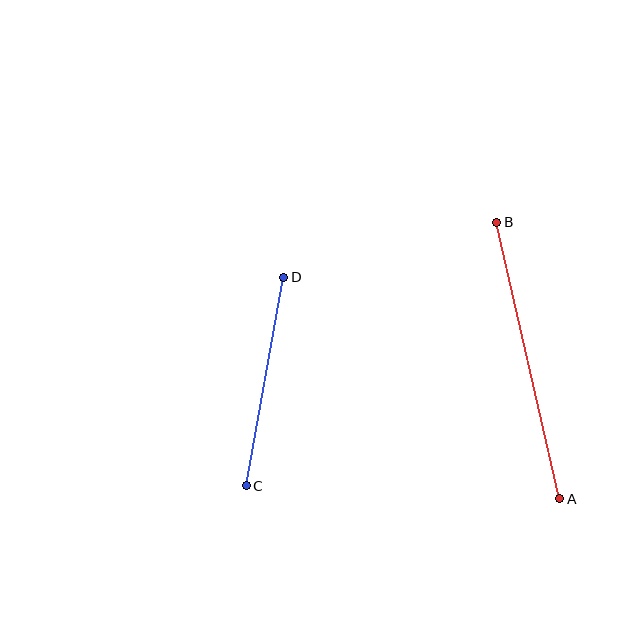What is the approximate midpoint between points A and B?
The midpoint is at approximately (528, 361) pixels.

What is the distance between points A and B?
The distance is approximately 284 pixels.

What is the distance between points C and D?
The distance is approximately 212 pixels.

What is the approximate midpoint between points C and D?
The midpoint is at approximately (265, 382) pixels.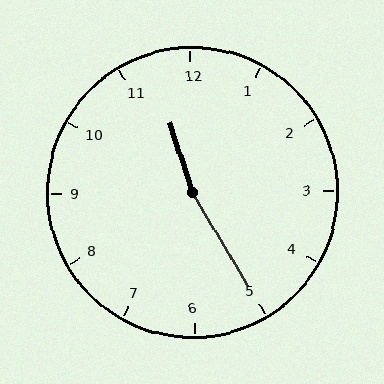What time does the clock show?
11:25.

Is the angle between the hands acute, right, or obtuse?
It is obtuse.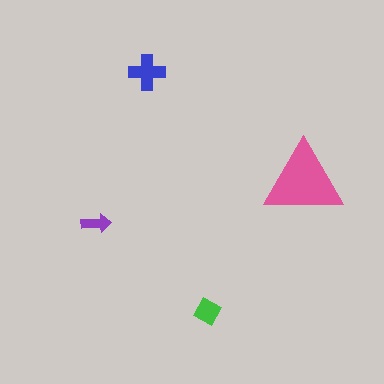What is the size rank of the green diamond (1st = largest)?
3rd.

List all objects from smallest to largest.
The purple arrow, the green diamond, the blue cross, the pink triangle.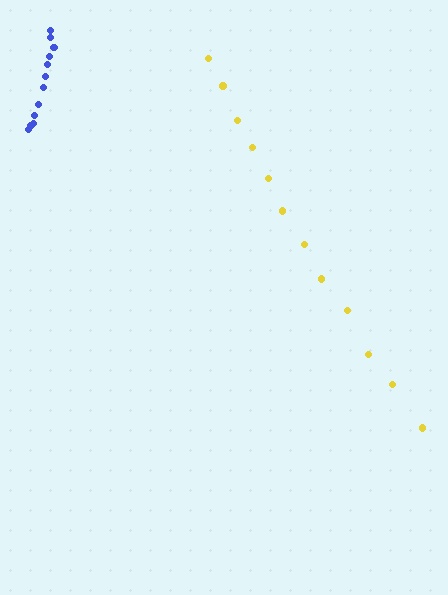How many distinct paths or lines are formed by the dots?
There are 2 distinct paths.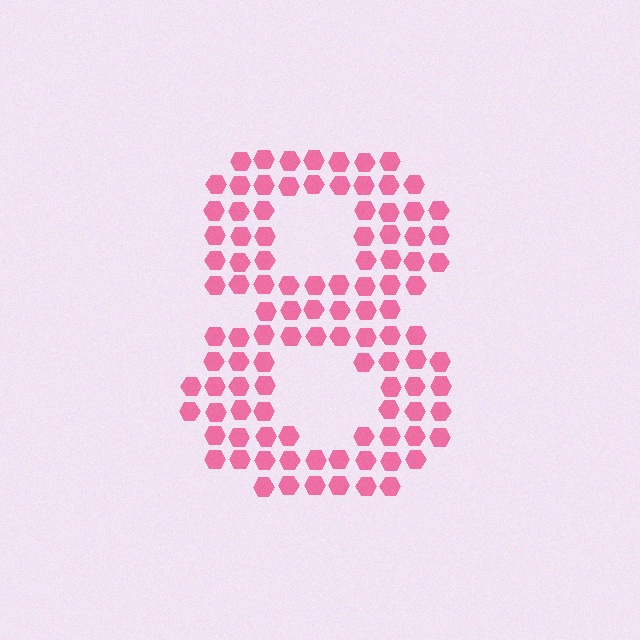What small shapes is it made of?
It is made of small hexagons.